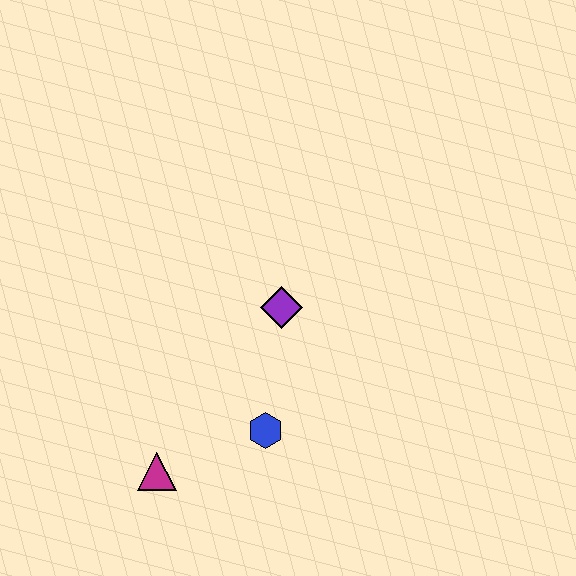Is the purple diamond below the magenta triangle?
No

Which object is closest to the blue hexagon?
The magenta triangle is closest to the blue hexagon.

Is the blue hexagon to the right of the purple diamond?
No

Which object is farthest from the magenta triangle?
The purple diamond is farthest from the magenta triangle.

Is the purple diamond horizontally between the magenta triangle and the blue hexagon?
No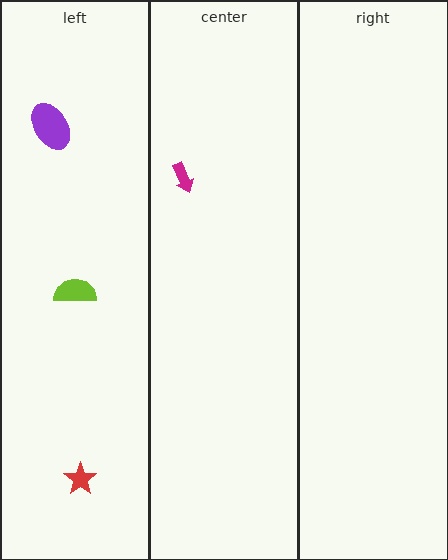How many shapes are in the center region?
1.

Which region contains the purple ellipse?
The left region.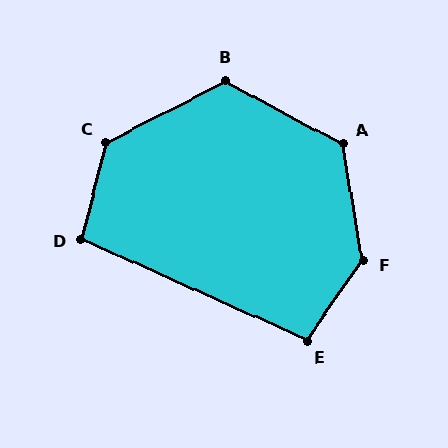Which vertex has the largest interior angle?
F, at approximately 136 degrees.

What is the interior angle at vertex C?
Approximately 132 degrees (obtuse).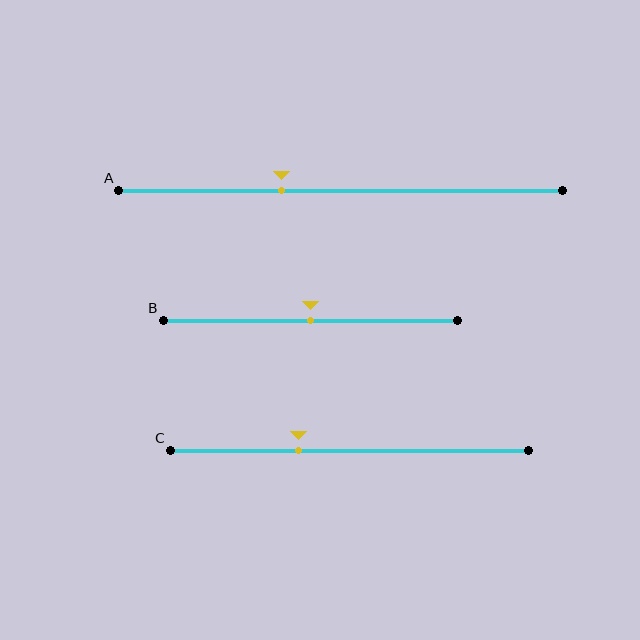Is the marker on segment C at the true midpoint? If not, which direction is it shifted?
No, the marker on segment C is shifted to the left by about 14% of the segment length.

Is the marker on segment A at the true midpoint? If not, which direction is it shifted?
No, the marker on segment A is shifted to the left by about 13% of the segment length.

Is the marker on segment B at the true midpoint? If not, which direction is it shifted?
Yes, the marker on segment B is at the true midpoint.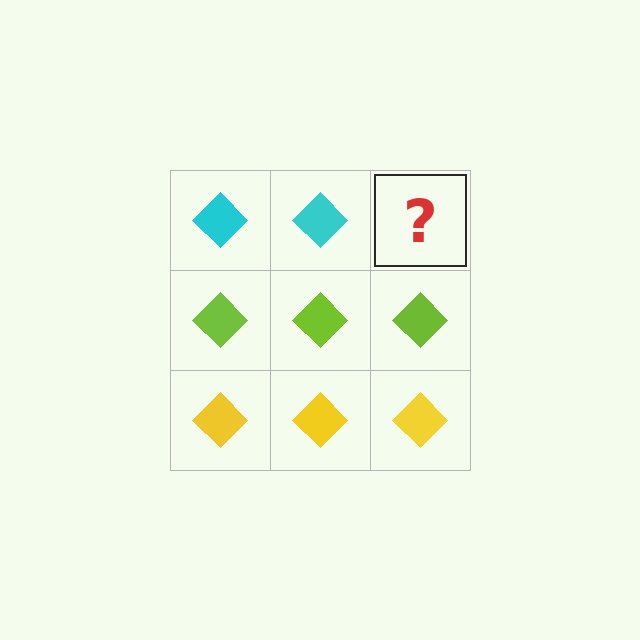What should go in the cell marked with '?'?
The missing cell should contain a cyan diamond.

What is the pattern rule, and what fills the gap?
The rule is that each row has a consistent color. The gap should be filled with a cyan diamond.